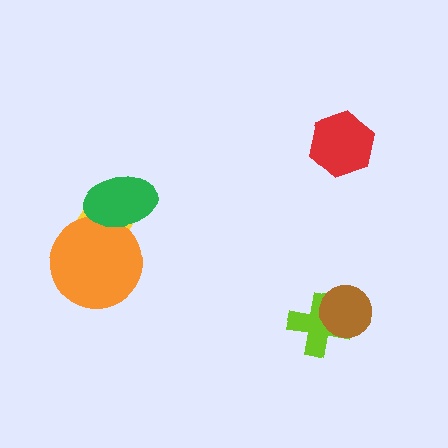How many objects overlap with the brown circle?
1 object overlaps with the brown circle.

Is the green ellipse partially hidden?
No, no other shape covers it.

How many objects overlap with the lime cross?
1 object overlaps with the lime cross.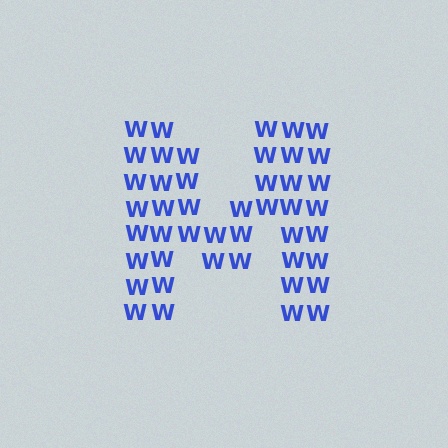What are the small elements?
The small elements are letter W's.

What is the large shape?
The large shape is the letter M.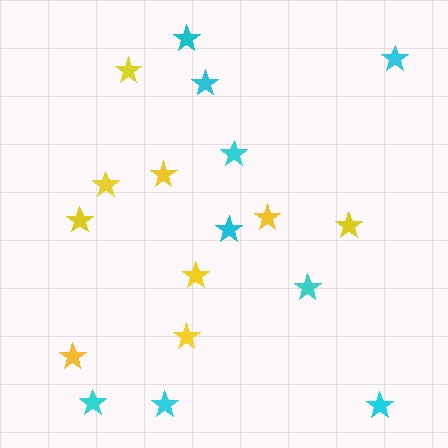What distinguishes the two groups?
There are 2 groups: one group of cyan stars (9) and one group of yellow stars (9).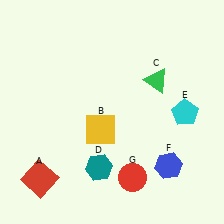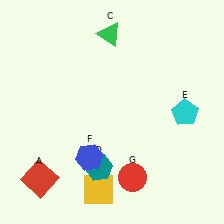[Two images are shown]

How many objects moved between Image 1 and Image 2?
3 objects moved between the two images.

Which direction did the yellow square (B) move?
The yellow square (B) moved down.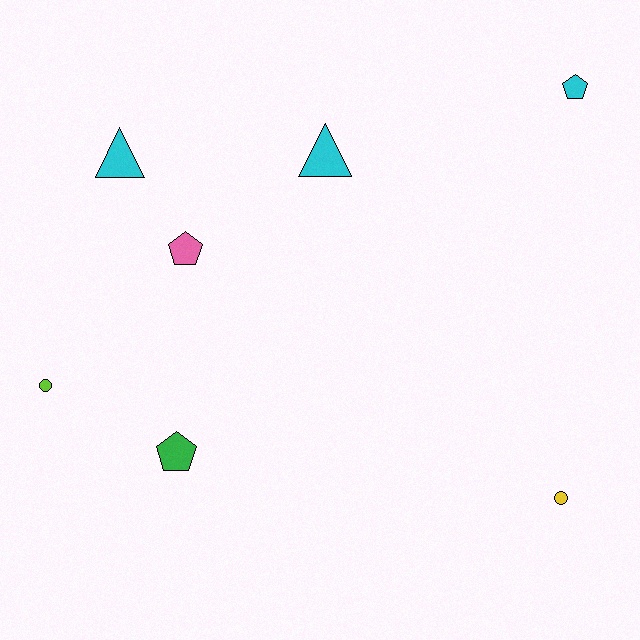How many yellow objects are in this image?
There is 1 yellow object.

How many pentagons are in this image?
There are 3 pentagons.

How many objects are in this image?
There are 7 objects.